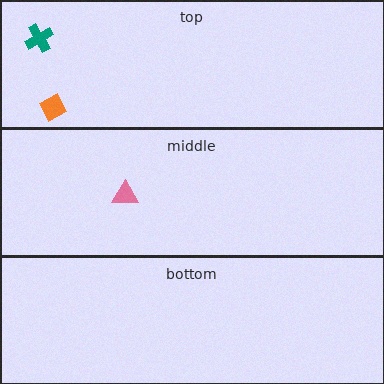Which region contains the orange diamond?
The top region.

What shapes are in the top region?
The teal cross, the orange diamond.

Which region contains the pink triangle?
The middle region.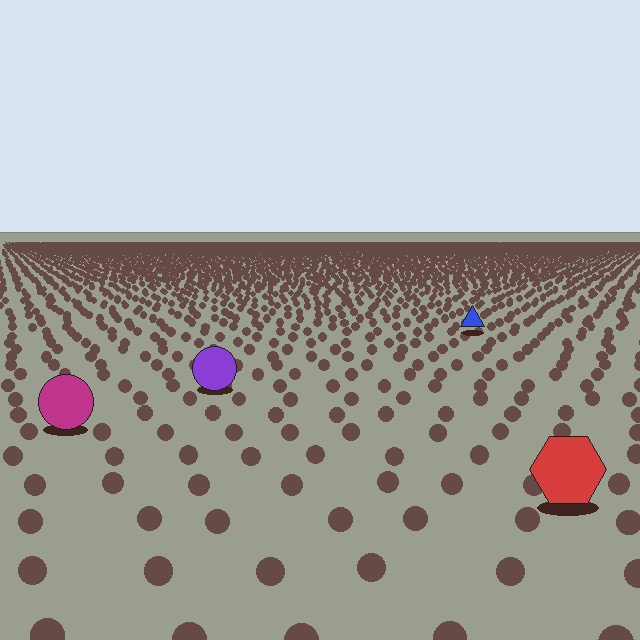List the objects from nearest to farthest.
From nearest to farthest: the red hexagon, the magenta circle, the purple circle, the blue triangle.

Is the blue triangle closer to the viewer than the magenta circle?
No. The magenta circle is closer — you can tell from the texture gradient: the ground texture is coarser near it.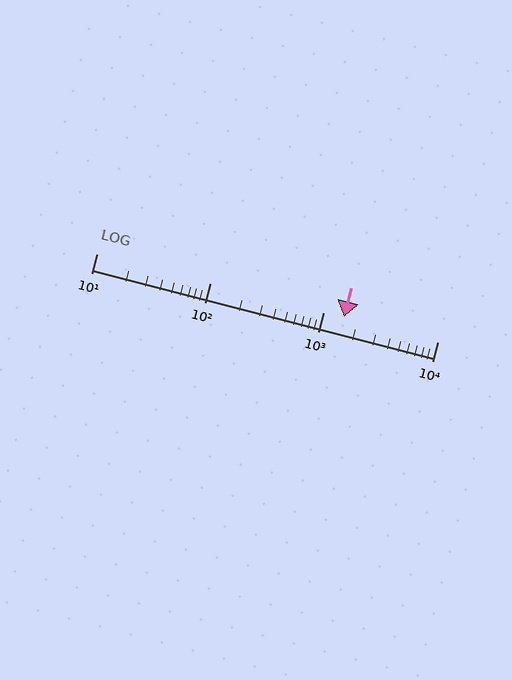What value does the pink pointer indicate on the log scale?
The pointer indicates approximately 1500.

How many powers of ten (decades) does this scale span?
The scale spans 3 decades, from 10 to 10000.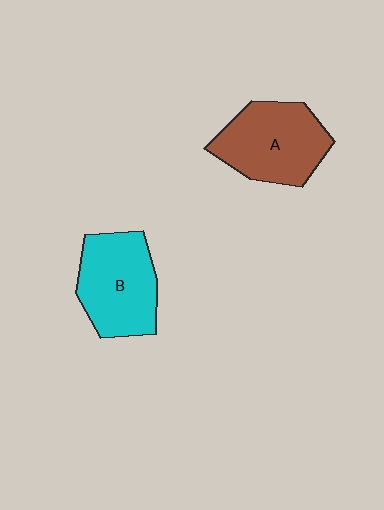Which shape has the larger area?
Shape A (brown).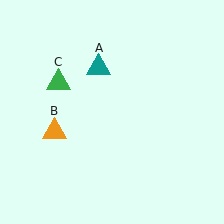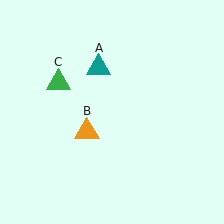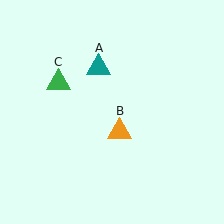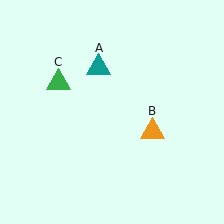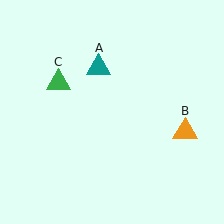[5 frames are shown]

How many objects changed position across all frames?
1 object changed position: orange triangle (object B).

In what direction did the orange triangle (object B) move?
The orange triangle (object B) moved right.